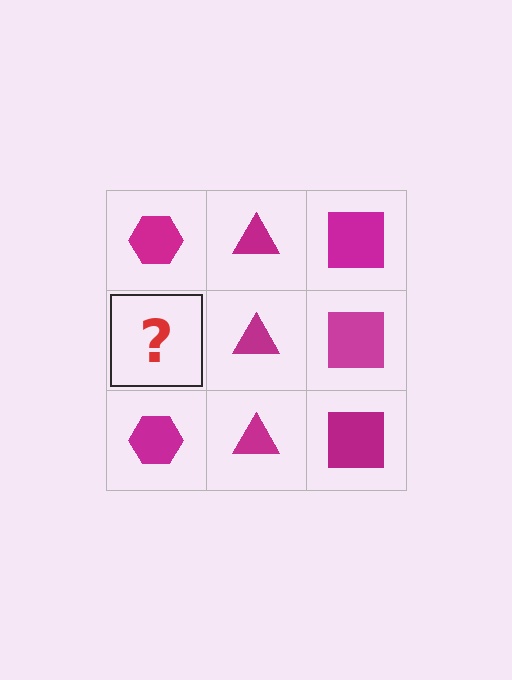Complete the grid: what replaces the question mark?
The question mark should be replaced with a magenta hexagon.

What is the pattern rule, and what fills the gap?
The rule is that each column has a consistent shape. The gap should be filled with a magenta hexagon.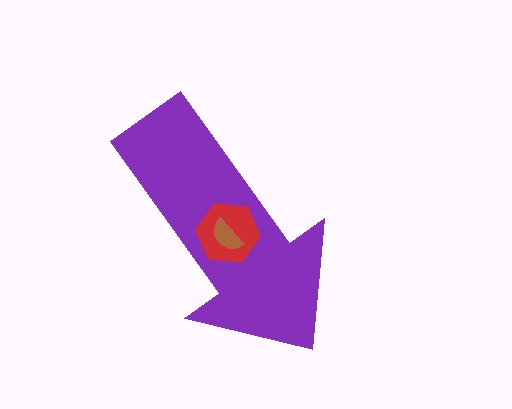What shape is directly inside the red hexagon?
The brown semicircle.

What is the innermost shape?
The brown semicircle.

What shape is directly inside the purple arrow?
The red hexagon.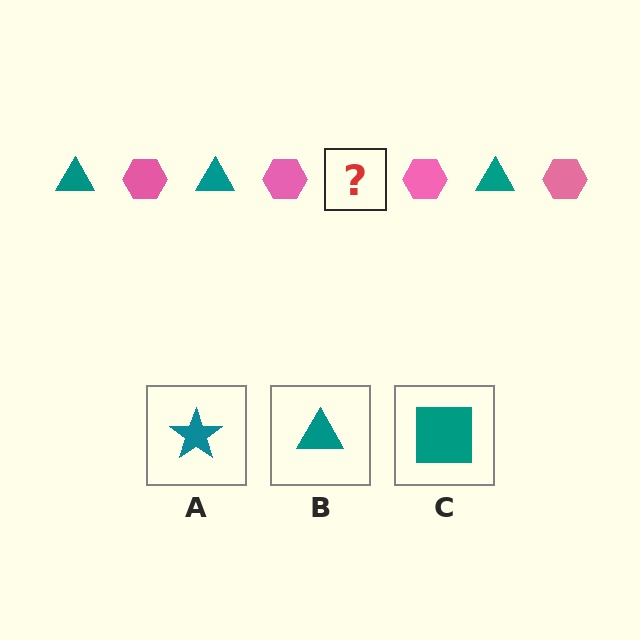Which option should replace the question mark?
Option B.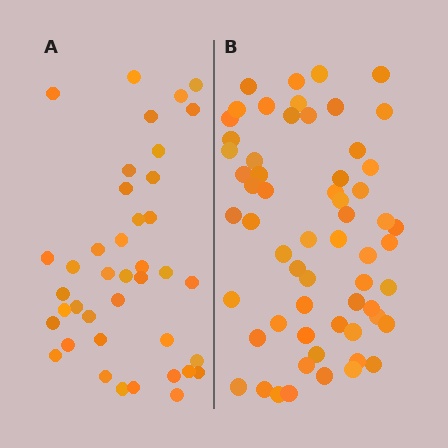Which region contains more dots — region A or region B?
Region B (the right region) has more dots.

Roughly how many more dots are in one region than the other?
Region B has approximately 20 more dots than region A.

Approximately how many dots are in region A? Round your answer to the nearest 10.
About 40 dots.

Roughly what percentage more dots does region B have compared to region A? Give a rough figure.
About 50% more.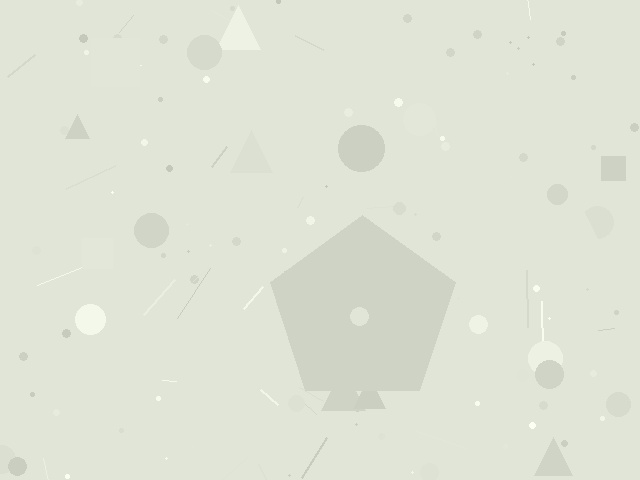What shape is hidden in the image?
A pentagon is hidden in the image.